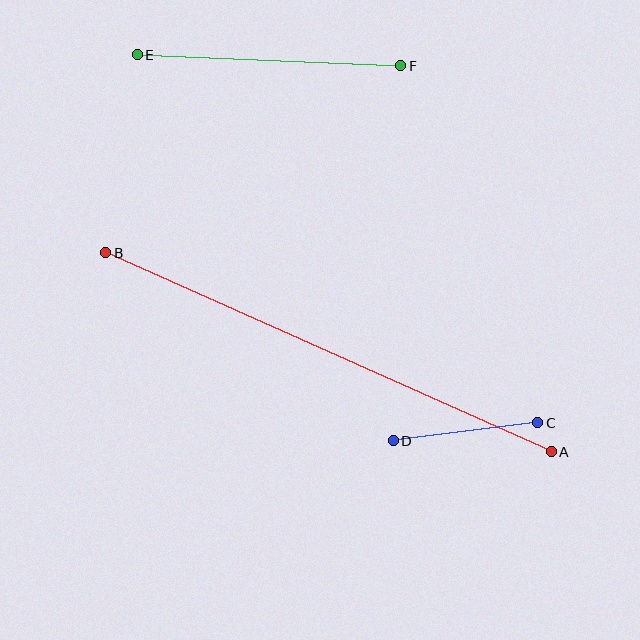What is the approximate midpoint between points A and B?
The midpoint is at approximately (329, 352) pixels.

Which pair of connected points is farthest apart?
Points A and B are farthest apart.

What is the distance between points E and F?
The distance is approximately 264 pixels.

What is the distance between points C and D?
The distance is approximately 146 pixels.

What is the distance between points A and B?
The distance is approximately 488 pixels.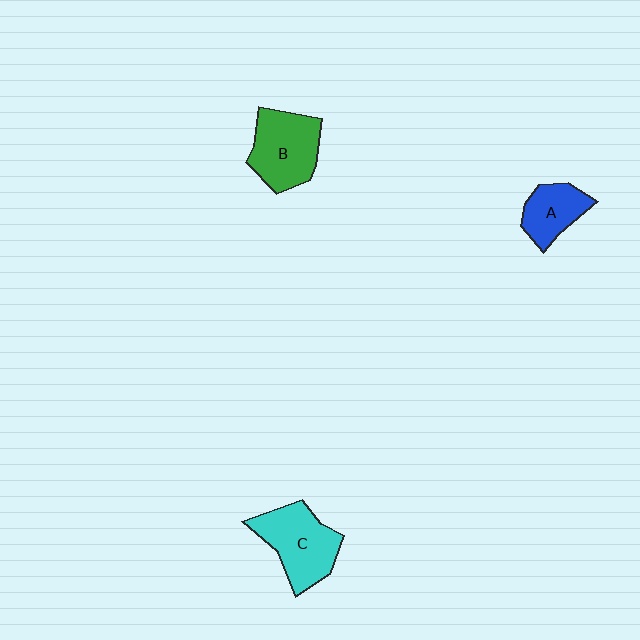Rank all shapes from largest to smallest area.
From largest to smallest: C (cyan), B (green), A (blue).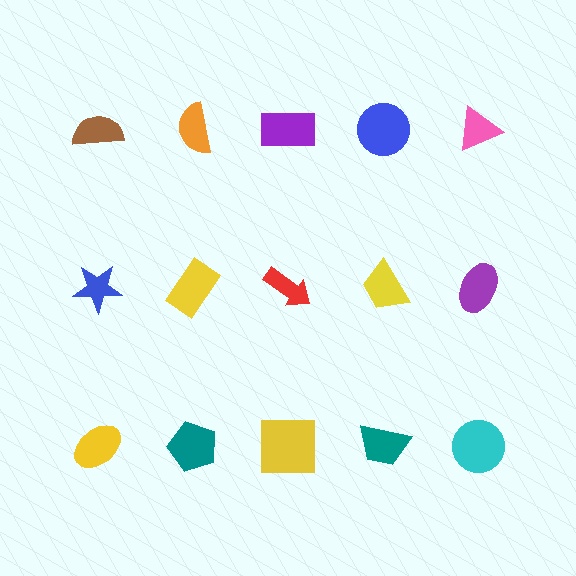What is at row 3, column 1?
A yellow ellipse.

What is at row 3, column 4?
A teal trapezoid.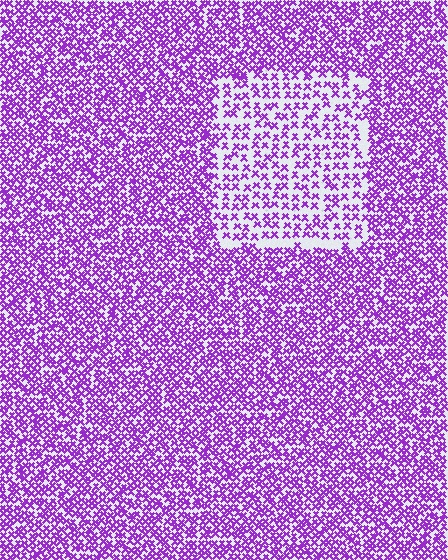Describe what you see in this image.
The image contains small purple elements arranged at two different densities. A rectangle-shaped region is visible where the elements are less densely packed than the surrounding area.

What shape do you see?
I see a rectangle.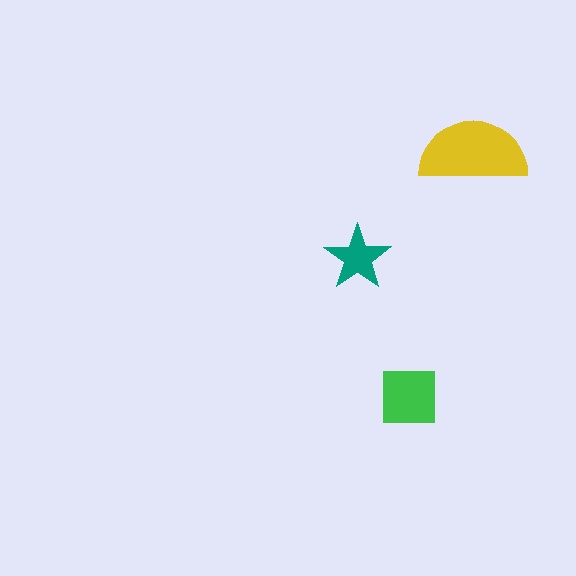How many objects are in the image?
There are 3 objects in the image.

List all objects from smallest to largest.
The teal star, the green square, the yellow semicircle.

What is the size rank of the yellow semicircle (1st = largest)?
1st.